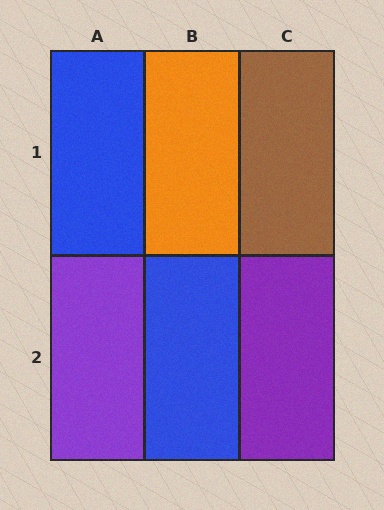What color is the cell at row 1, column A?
Blue.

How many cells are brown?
1 cell is brown.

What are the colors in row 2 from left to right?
Purple, blue, purple.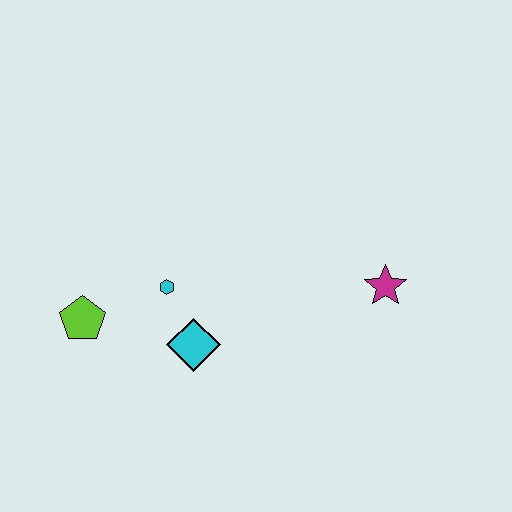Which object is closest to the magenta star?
The cyan diamond is closest to the magenta star.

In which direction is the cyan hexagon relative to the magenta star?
The cyan hexagon is to the left of the magenta star.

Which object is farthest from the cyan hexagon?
The magenta star is farthest from the cyan hexagon.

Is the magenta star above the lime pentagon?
Yes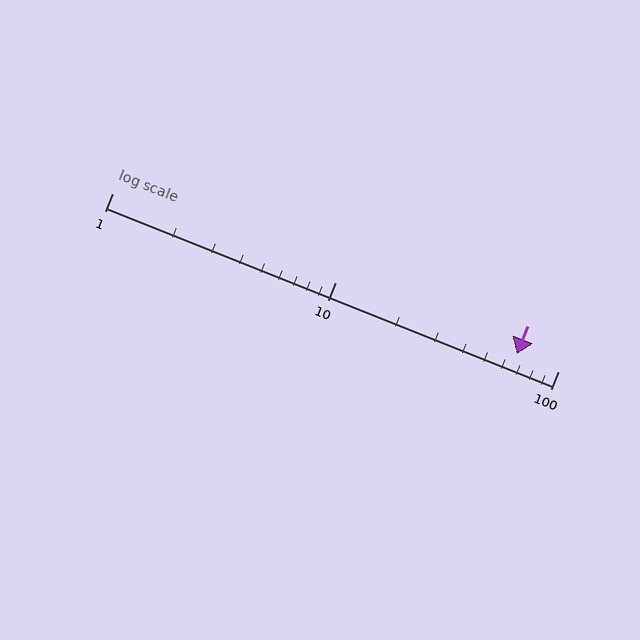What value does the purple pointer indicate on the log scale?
The pointer indicates approximately 65.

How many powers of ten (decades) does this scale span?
The scale spans 2 decades, from 1 to 100.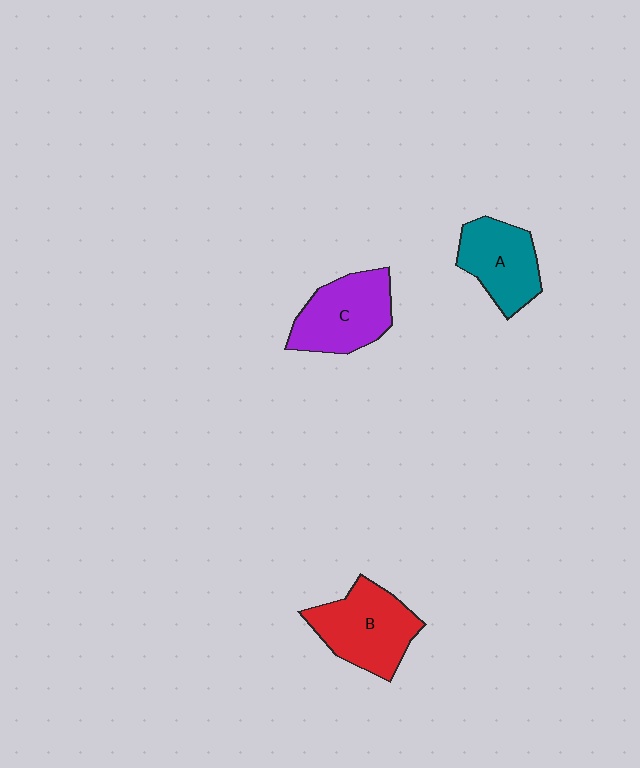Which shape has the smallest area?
Shape A (teal).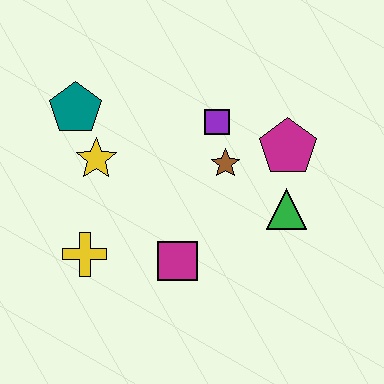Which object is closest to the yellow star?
The teal pentagon is closest to the yellow star.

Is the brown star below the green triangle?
No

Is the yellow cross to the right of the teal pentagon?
Yes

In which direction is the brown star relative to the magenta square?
The brown star is above the magenta square.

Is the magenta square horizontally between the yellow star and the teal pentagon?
No